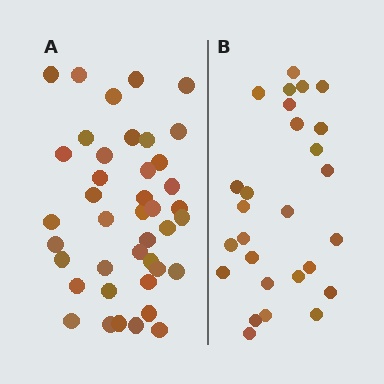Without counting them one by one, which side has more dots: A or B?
Region A (the left region) has more dots.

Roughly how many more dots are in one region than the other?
Region A has approximately 15 more dots than region B.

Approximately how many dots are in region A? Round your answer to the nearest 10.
About 40 dots. (The exact count is 41, which rounds to 40.)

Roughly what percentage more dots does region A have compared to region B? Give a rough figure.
About 50% more.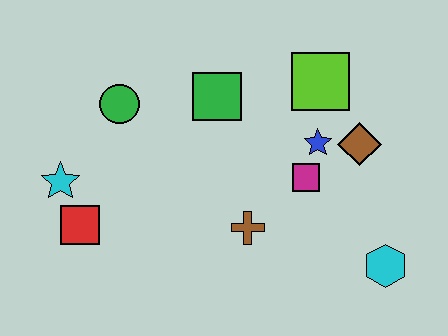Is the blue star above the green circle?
No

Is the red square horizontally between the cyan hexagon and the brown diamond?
No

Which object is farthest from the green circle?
The cyan hexagon is farthest from the green circle.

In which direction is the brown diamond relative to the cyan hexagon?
The brown diamond is above the cyan hexagon.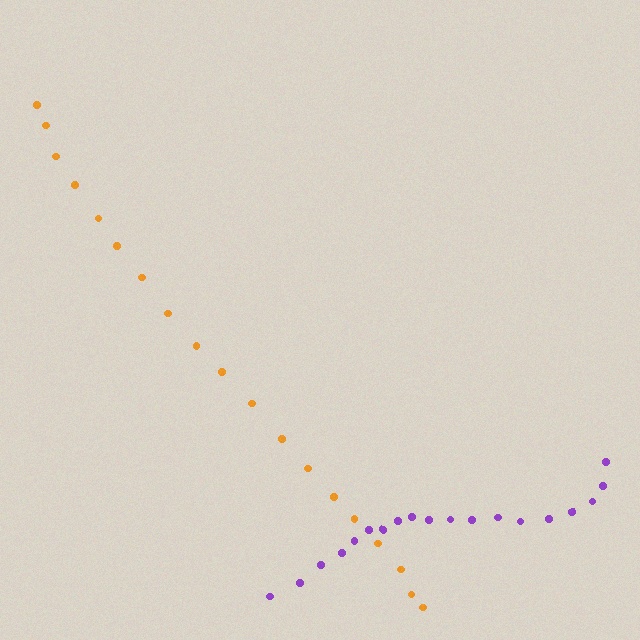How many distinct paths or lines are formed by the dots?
There are 2 distinct paths.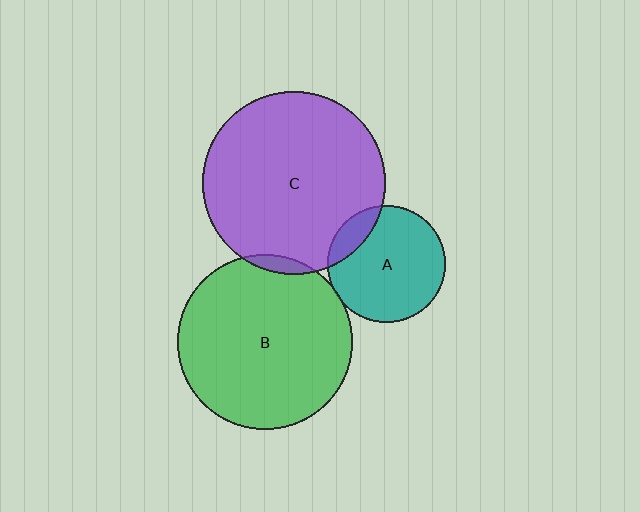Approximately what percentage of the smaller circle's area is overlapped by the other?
Approximately 5%.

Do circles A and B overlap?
Yes.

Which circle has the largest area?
Circle C (purple).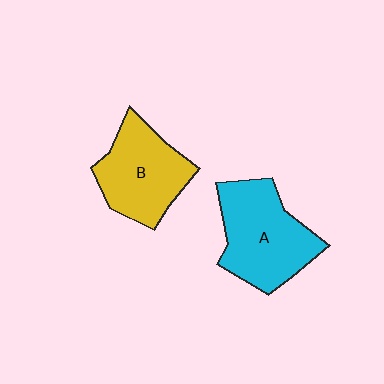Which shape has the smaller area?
Shape B (yellow).